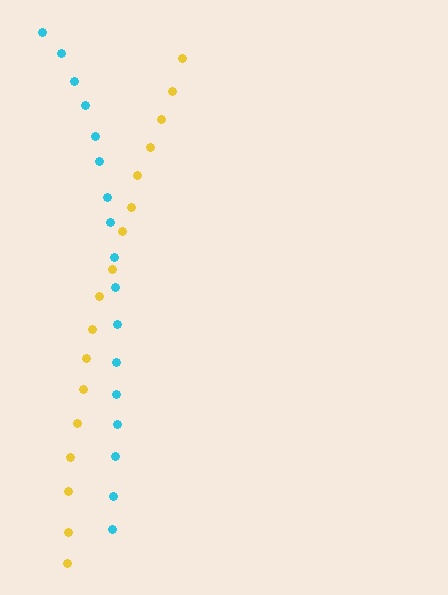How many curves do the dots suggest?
There are 2 distinct paths.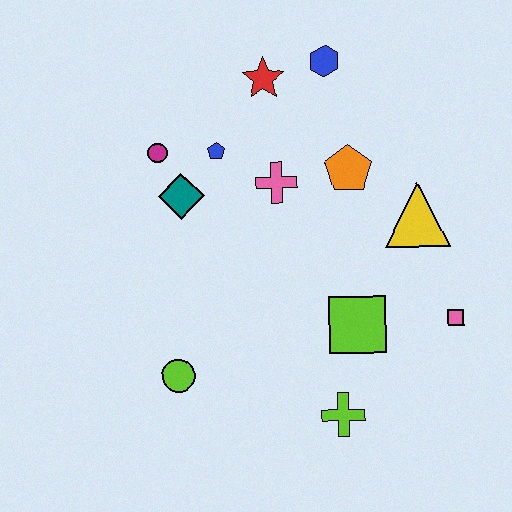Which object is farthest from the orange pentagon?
The lime circle is farthest from the orange pentagon.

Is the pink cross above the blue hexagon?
No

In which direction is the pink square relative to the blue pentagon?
The pink square is to the right of the blue pentagon.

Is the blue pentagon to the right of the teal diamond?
Yes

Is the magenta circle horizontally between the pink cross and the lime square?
No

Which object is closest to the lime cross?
The lime square is closest to the lime cross.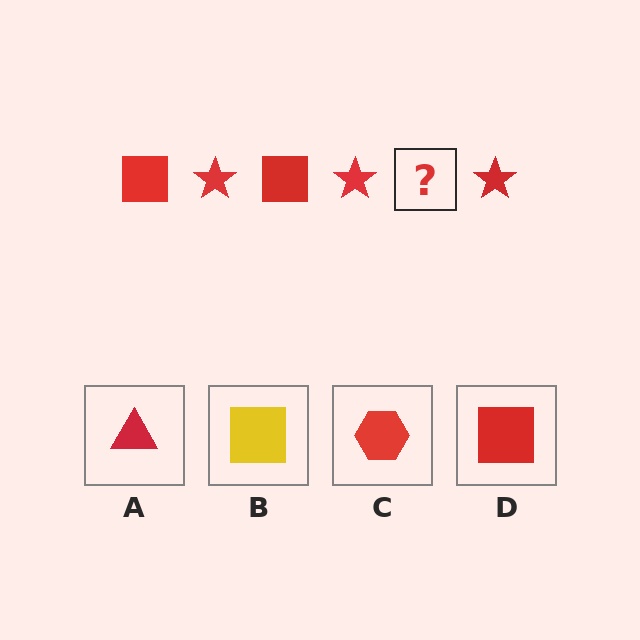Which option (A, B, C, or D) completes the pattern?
D.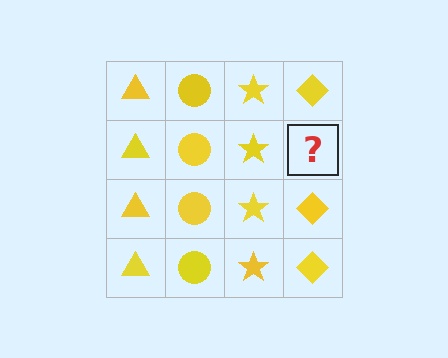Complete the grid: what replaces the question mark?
The question mark should be replaced with a yellow diamond.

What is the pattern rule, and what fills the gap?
The rule is that each column has a consistent shape. The gap should be filled with a yellow diamond.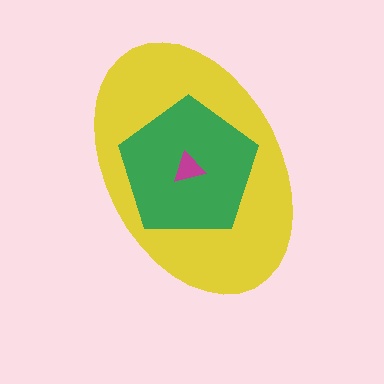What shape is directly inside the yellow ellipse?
The green pentagon.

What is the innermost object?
The magenta triangle.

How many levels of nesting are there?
3.